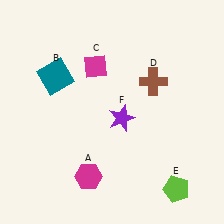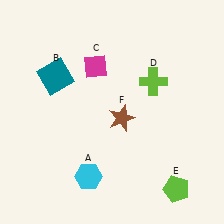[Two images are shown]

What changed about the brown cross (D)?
In Image 1, D is brown. In Image 2, it changed to lime.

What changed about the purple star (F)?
In Image 1, F is purple. In Image 2, it changed to brown.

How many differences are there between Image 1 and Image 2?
There are 3 differences between the two images.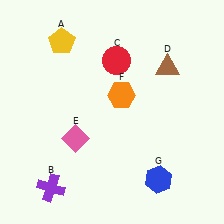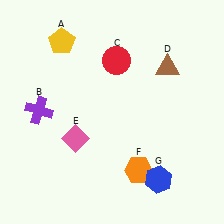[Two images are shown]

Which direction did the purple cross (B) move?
The purple cross (B) moved up.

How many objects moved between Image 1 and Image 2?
2 objects moved between the two images.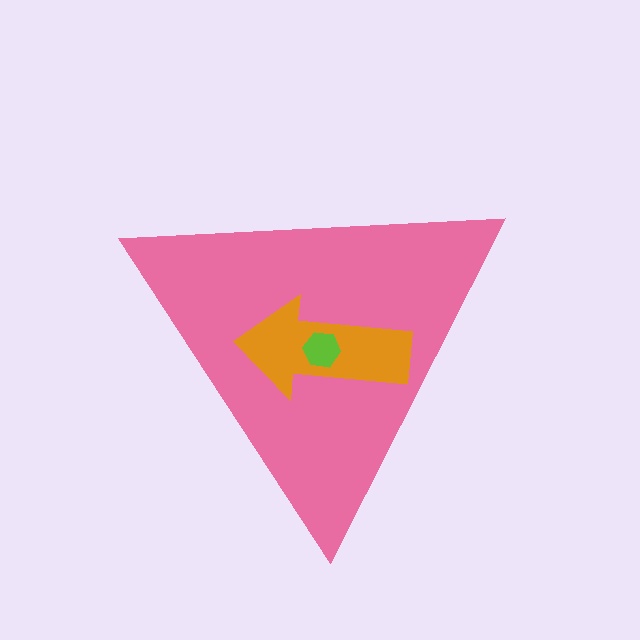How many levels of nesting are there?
3.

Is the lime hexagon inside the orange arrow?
Yes.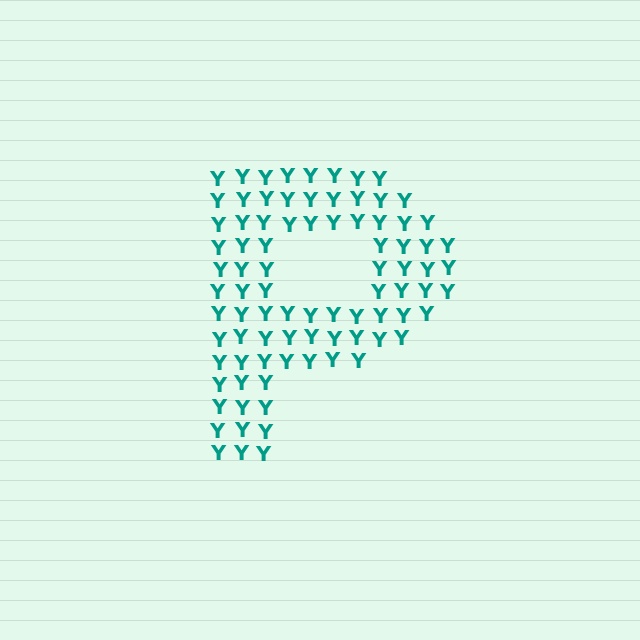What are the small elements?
The small elements are letter Y's.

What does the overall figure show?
The overall figure shows the letter P.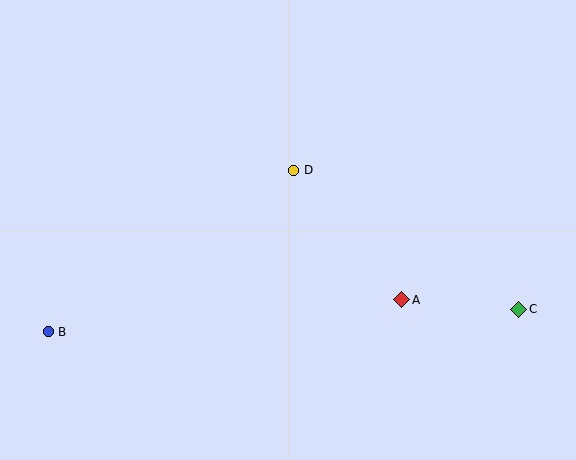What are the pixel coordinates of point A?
Point A is at (402, 300).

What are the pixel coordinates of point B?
Point B is at (48, 332).